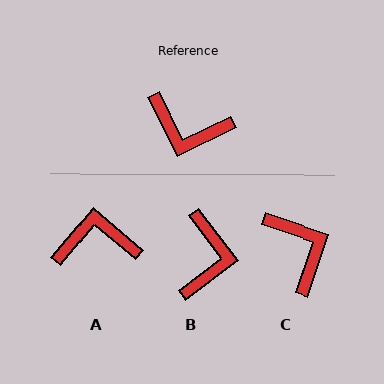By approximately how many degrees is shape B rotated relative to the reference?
Approximately 101 degrees counter-clockwise.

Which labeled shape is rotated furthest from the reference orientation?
A, about 156 degrees away.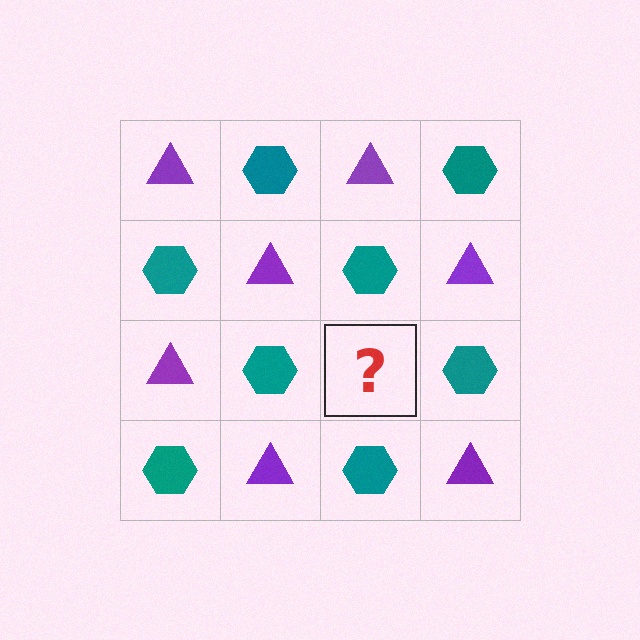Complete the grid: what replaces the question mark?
The question mark should be replaced with a purple triangle.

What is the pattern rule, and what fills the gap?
The rule is that it alternates purple triangle and teal hexagon in a checkerboard pattern. The gap should be filled with a purple triangle.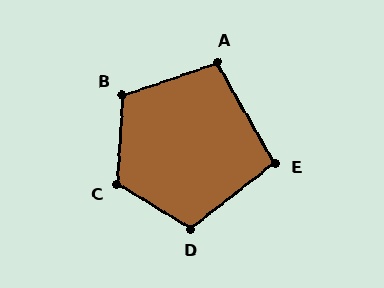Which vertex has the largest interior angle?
C, at approximately 118 degrees.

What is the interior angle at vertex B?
Approximately 112 degrees (obtuse).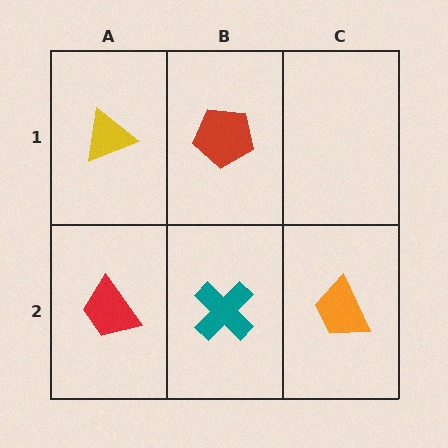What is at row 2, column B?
A teal cross.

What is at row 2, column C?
An orange trapezoid.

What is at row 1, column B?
A red pentagon.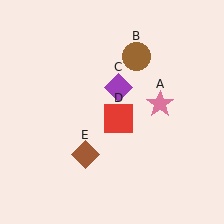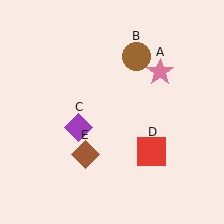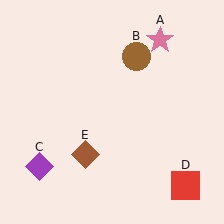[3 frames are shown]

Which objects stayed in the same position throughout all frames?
Brown circle (object B) and brown diamond (object E) remained stationary.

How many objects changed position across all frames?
3 objects changed position: pink star (object A), purple diamond (object C), red square (object D).